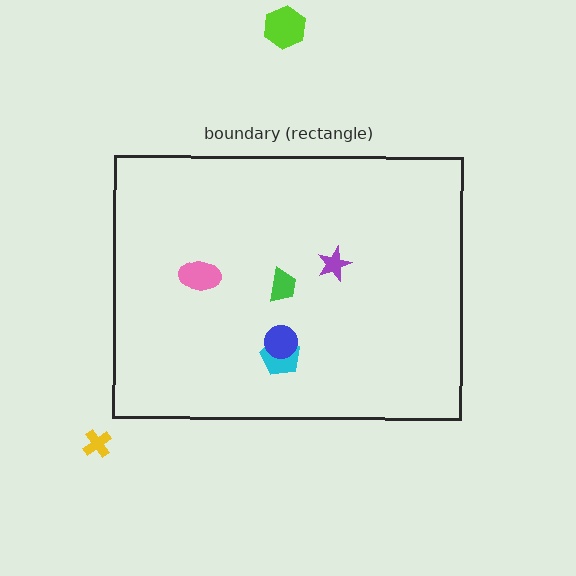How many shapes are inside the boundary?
5 inside, 2 outside.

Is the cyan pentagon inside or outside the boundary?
Inside.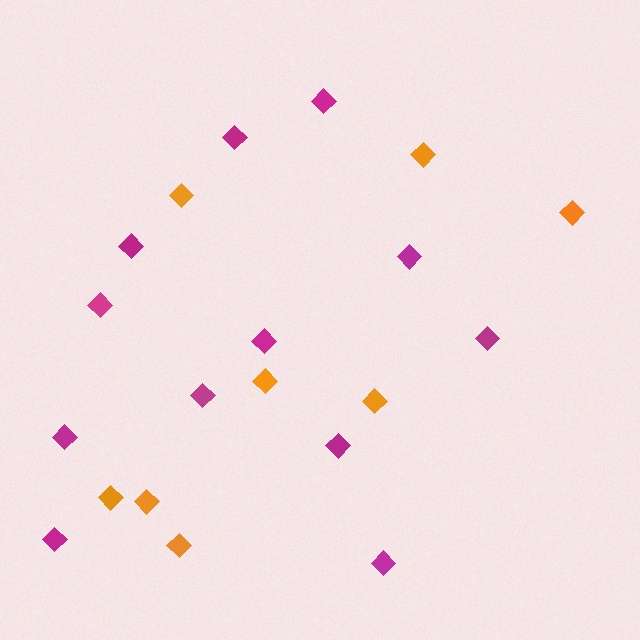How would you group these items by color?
There are 2 groups: one group of orange diamonds (8) and one group of magenta diamonds (12).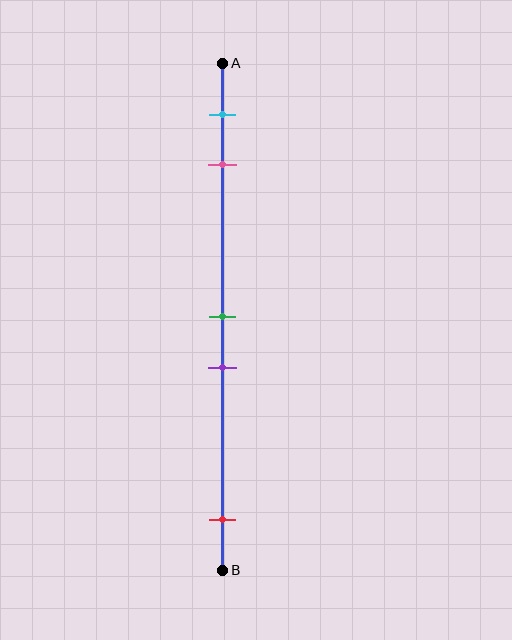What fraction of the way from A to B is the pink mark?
The pink mark is approximately 20% (0.2) of the way from A to B.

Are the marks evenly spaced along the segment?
No, the marks are not evenly spaced.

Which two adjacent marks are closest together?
The green and purple marks are the closest adjacent pair.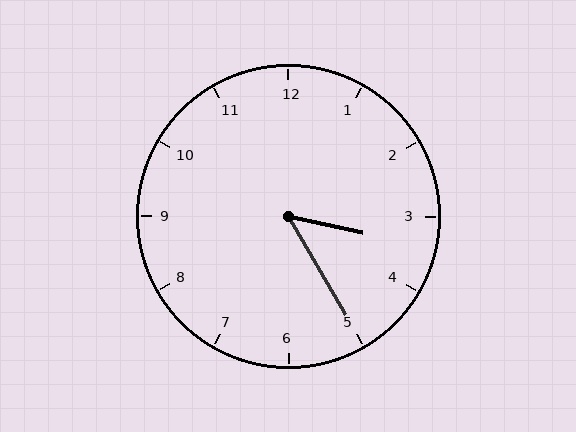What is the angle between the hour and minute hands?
Approximately 48 degrees.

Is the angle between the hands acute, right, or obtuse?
It is acute.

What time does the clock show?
3:25.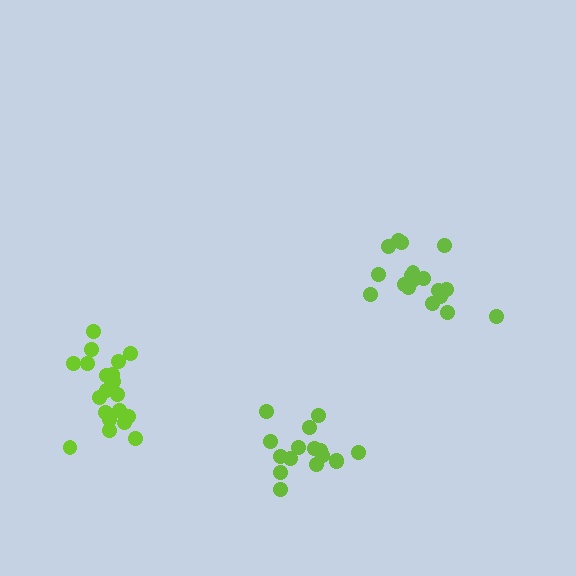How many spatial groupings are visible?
There are 3 spatial groupings.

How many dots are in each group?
Group 1: 21 dots, Group 2: 19 dots, Group 3: 16 dots (56 total).